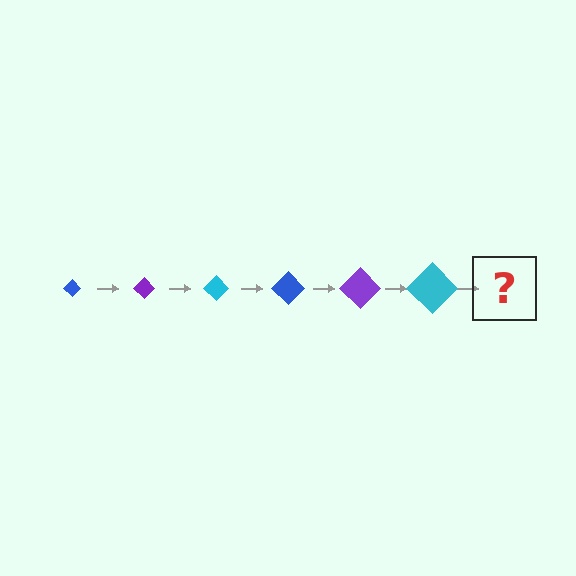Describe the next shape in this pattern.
It should be a blue diamond, larger than the previous one.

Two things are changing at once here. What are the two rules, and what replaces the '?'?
The two rules are that the diamond grows larger each step and the color cycles through blue, purple, and cyan. The '?' should be a blue diamond, larger than the previous one.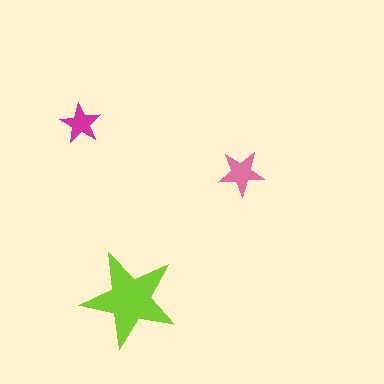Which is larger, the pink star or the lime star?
The lime one.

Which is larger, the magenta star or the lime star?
The lime one.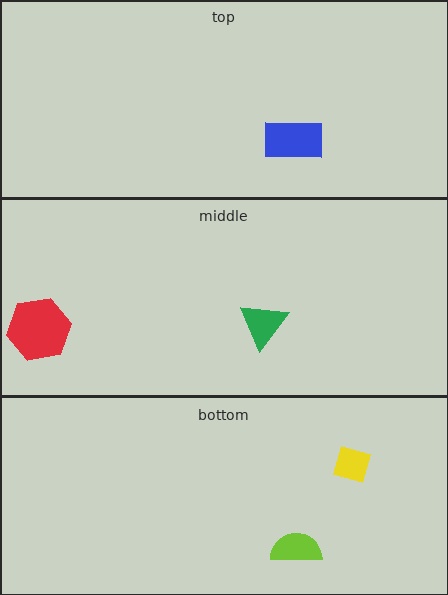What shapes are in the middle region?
The green triangle, the red hexagon.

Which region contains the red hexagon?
The middle region.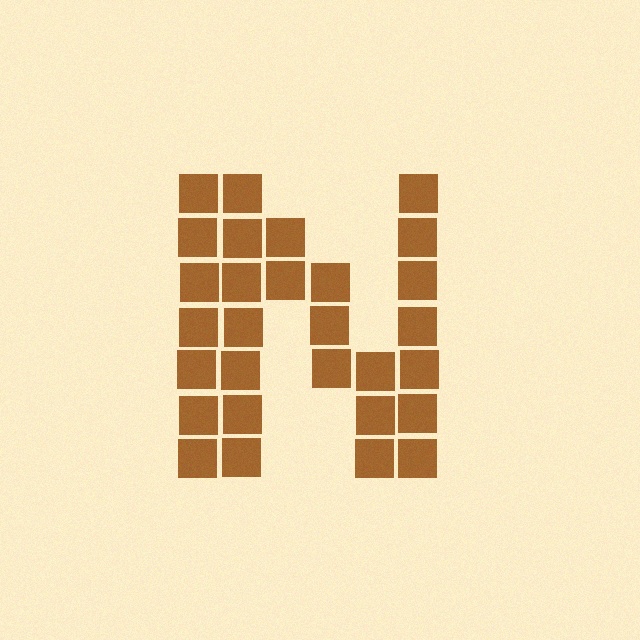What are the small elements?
The small elements are squares.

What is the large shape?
The large shape is the letter N.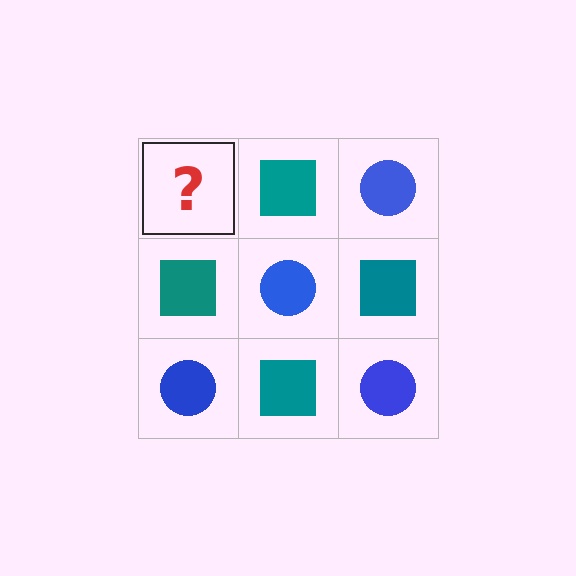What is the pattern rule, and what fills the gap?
The rule is that it alternates blue circle and teal square in a checkerboard pattern. The gap should be filled with a blue circle.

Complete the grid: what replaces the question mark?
The question mark should be replaced with a blue circle.